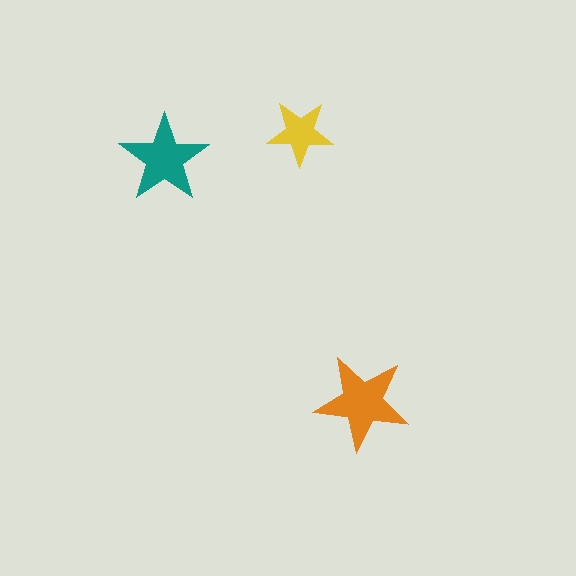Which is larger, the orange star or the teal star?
The orange one.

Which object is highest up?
The yellow star is topmost.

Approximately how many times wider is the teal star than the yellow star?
About 1.5 times wider.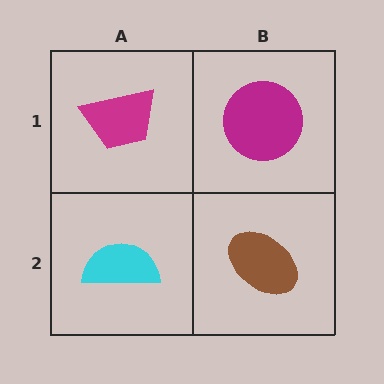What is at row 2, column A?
A cyan semicircle.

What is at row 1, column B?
A magenta circle.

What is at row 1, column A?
A magenta trapezoid.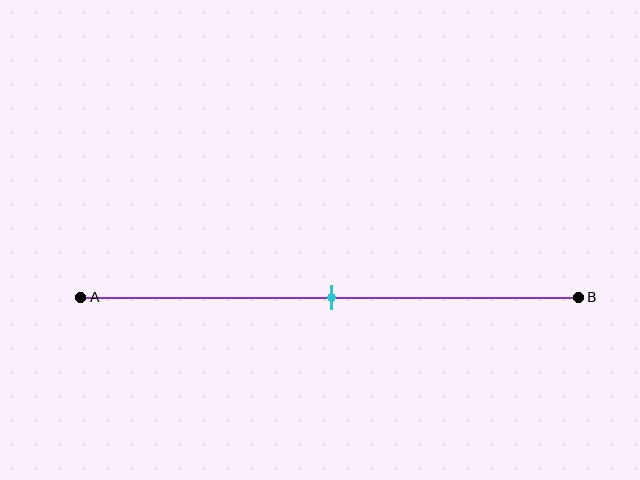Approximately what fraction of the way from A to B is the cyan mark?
The cyan mark is approximately 50% of the way from A to B.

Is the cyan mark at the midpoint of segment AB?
Yes, the mark is approximately at the midpoint.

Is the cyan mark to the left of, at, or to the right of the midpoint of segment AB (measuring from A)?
The cyan mark is approximately at the midpoint of segment AB.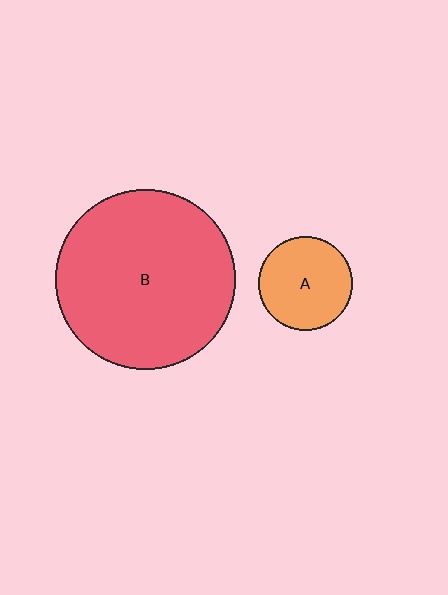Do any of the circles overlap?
No, none of the circles overlap.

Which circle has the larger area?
Circle B (red).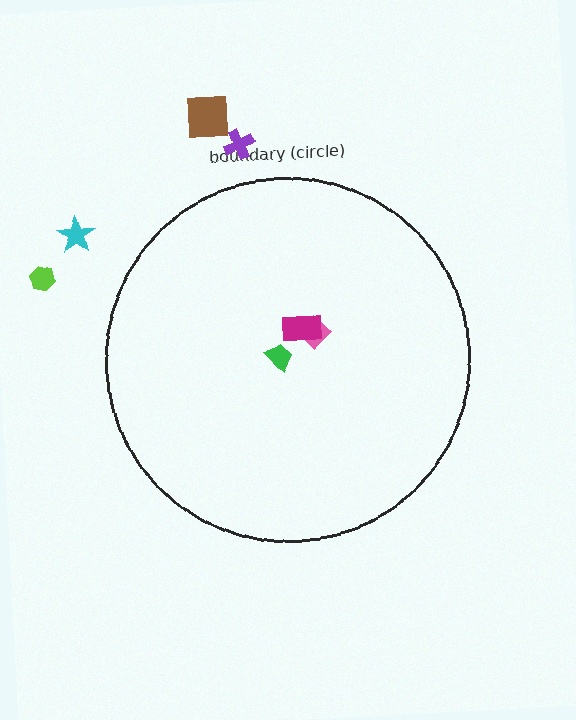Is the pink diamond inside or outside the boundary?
Inside.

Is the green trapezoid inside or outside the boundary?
Inside.